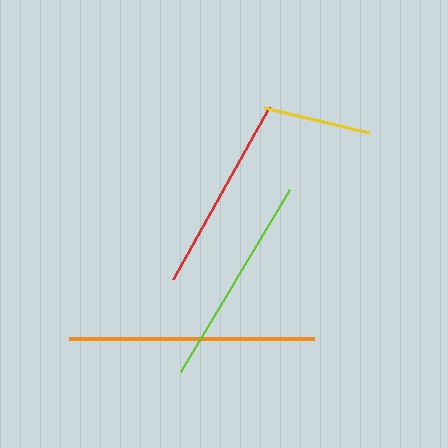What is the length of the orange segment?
The orange segment is approximately 245 pixels long.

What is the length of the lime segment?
The lime segment is approximately 212 pixels long.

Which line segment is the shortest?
The yellow line is the shortest at approximately 107 pixels.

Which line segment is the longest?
The orange line is the longest at approximately 245 pixels.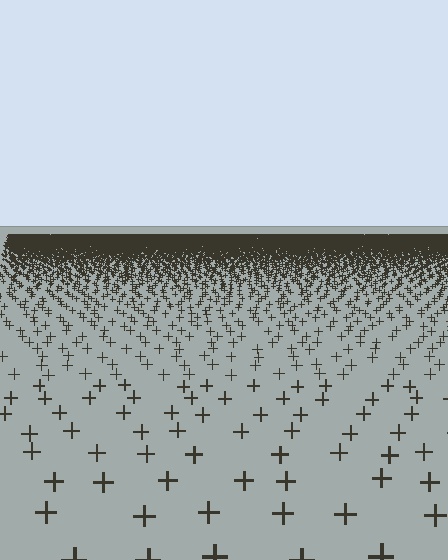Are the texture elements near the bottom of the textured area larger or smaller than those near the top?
Larger. Near the bottom, elements are closer to the viewer and appear at a bigger on-screen size.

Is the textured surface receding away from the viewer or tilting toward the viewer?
The surface is receding away from the viewer. Texture elements get smaller and denser toward the top.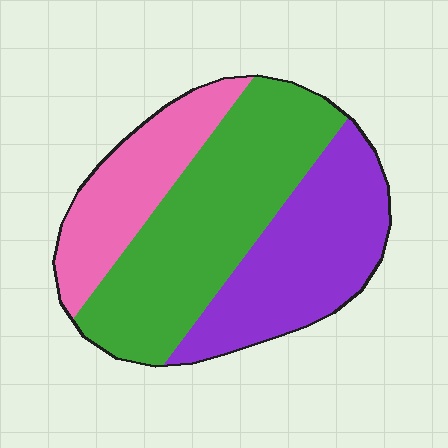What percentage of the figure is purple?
Purple covers 33% of the figure.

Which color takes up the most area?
Green, at roughly 45%.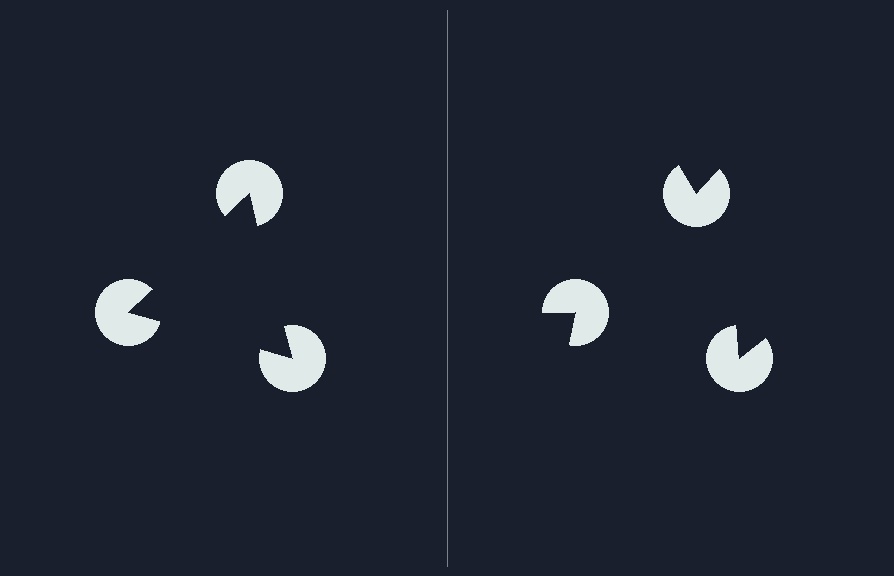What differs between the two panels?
The pac-man discs are positioned identically on both sides; only the wedge orientations differ. On the left they align to a triangle; on the right they are misaligned.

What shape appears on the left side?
An illusory triangle.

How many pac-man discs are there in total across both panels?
6 — 3 on each side.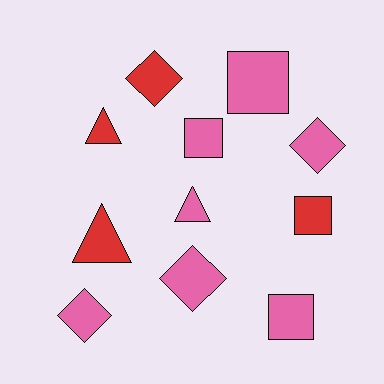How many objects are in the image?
There are 11 objects.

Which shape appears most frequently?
Square, with 4 objects.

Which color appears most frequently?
Pink, with 7 objects.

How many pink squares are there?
There are 3 pink squares.